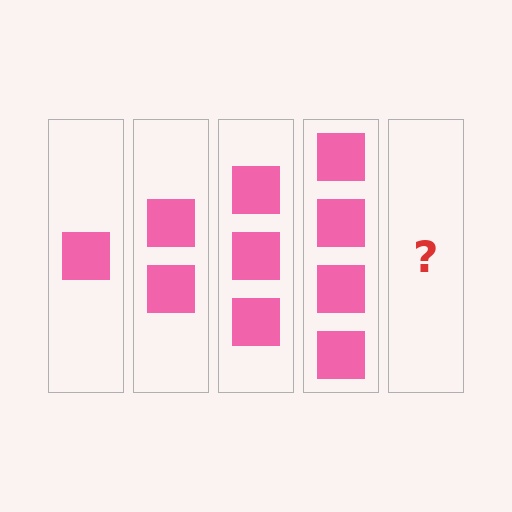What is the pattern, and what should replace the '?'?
The pattern is that each step adds one more square. The '?' should be 5 squares.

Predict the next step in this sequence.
The next step is 5 squares.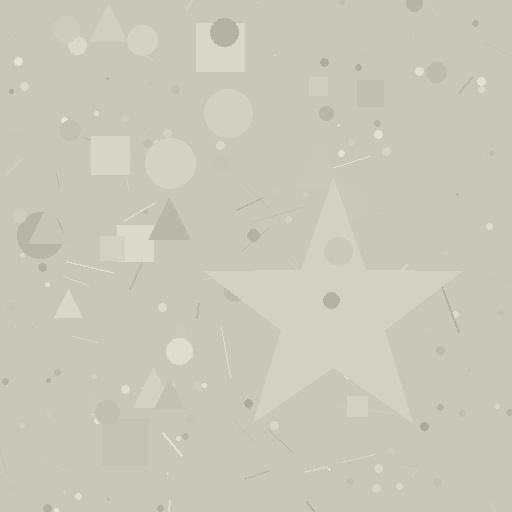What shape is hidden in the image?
A star is hidden in the image.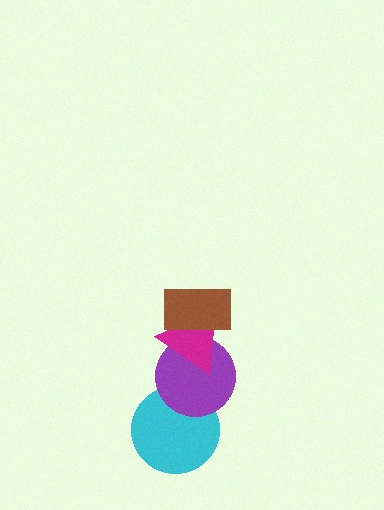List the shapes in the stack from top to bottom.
From top to bottom: the brown rectangle, the magenta triangle, the purple circle, the cyan circle.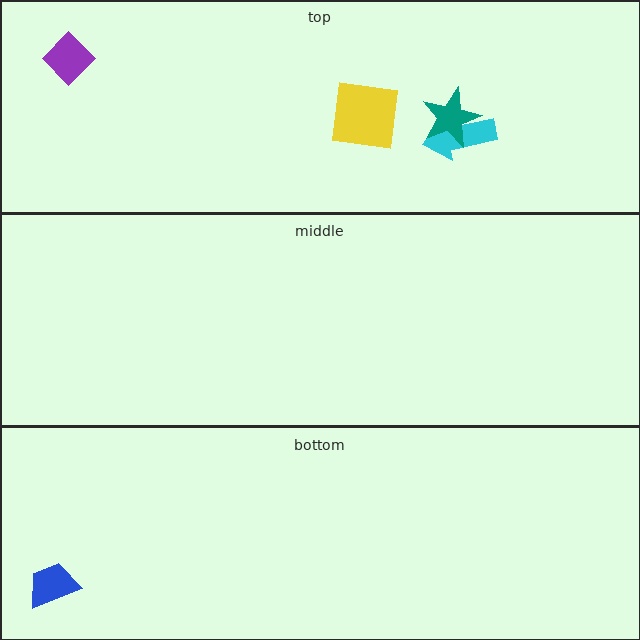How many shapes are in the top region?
4.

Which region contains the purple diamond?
The top region.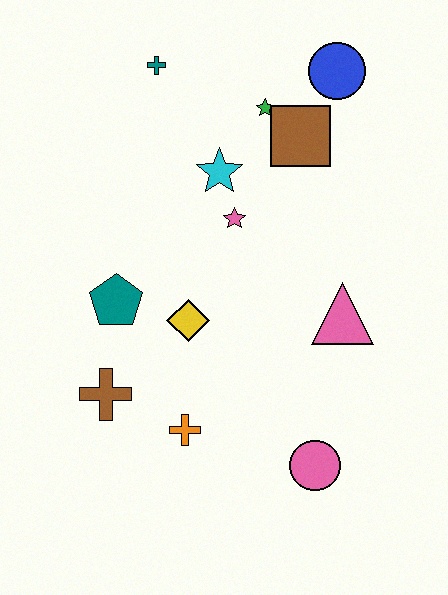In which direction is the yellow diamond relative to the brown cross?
The yellow diamond is to the right of the brown cross.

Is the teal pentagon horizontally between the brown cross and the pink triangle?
Yes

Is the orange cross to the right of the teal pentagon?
Yes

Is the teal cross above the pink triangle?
Yes